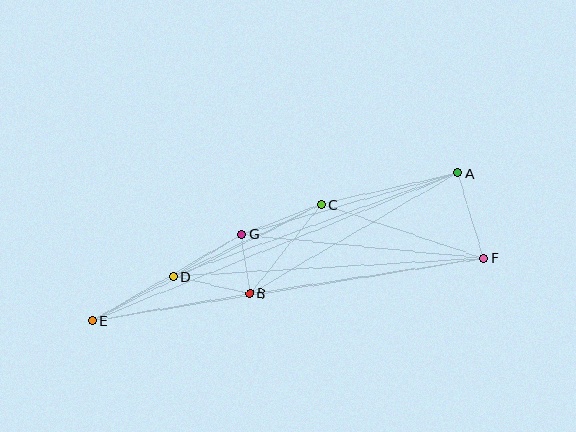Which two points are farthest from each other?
Points E and F are farthest from each other.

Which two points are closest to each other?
Points B and G are closest to each other.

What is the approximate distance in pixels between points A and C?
The distance between A and C is approximately 139 pixels.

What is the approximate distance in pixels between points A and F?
The distance between A and F is approximately 89 pixels.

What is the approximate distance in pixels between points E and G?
The distance between E and G is approximately 173 pixels.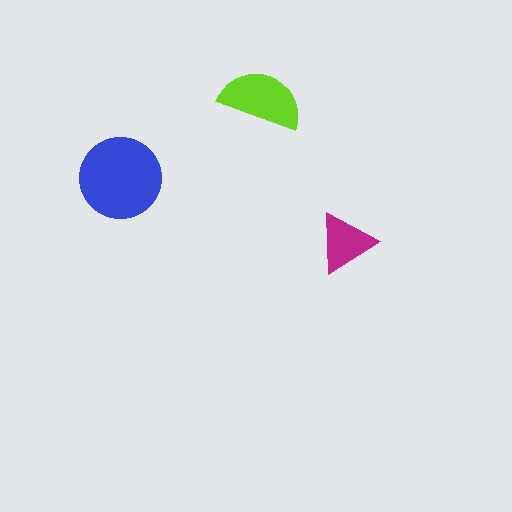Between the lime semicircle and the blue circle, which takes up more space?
The blue circle.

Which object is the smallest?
The magenta triangle.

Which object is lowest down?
The magenta triangle is bottommost.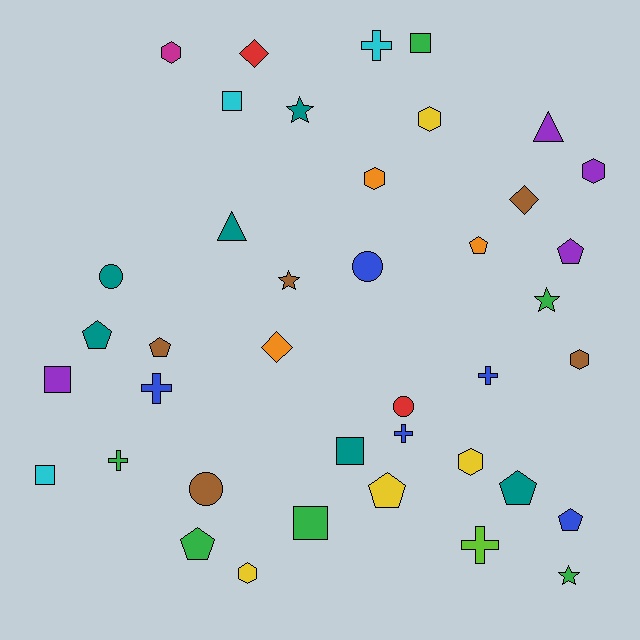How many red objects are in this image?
There are 2 red objects.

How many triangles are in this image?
There are 2 triangles.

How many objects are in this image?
There are 40 objects.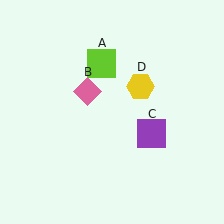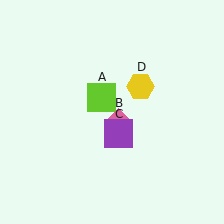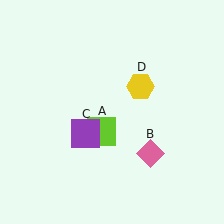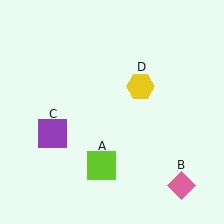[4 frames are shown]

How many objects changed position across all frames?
3 objects changed position: lime square (object A), pink diamond (object B), purple square (object C).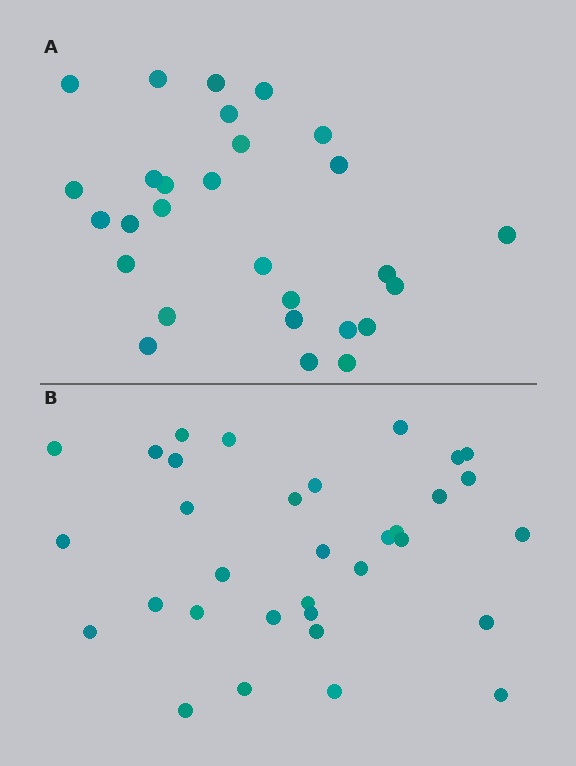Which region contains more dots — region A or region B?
Region B (the bottom region) has more dots.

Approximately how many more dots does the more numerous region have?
Region B has about 5 more dots than region A.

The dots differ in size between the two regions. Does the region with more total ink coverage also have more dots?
No. Region A has more total ink coverage because its dots are larger, but region B actually contains more individual dots. Total area can be misleading — the number of items is what matters here.